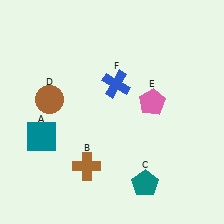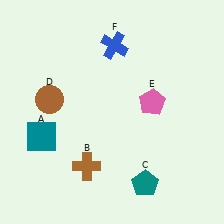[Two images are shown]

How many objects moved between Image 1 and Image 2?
1 object moved between the two images.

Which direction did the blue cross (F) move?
The blue cross (F) moved up.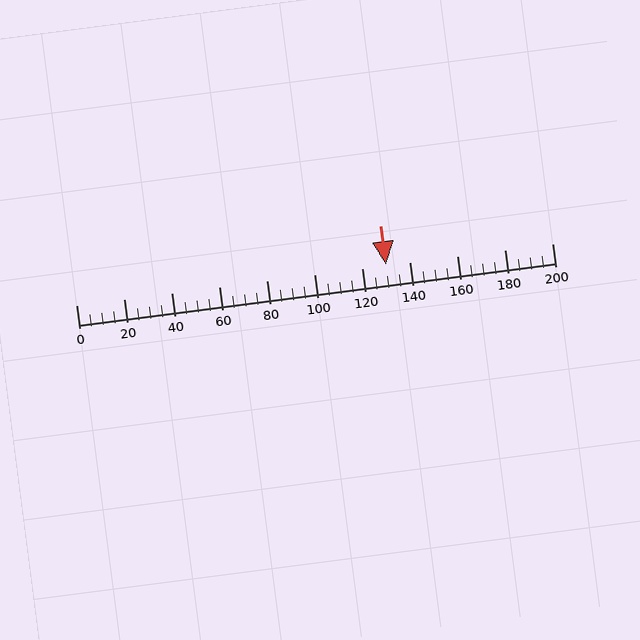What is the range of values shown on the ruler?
The ruler shows values from 0 to 200.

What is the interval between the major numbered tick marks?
The major tick marks are spaced 20 units apart.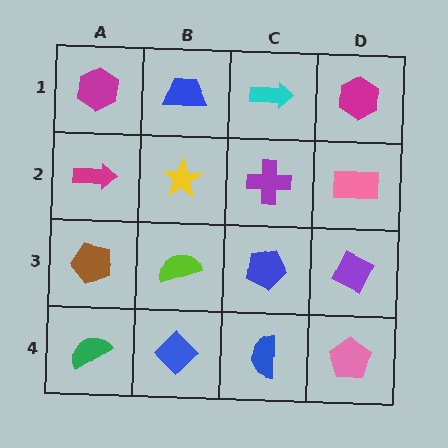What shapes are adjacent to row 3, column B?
A yellow star (row 2, column B), a blue diamond (row 4, column B), a brown pentagon (row 3, column A), a blue pentagon (row 3, column C).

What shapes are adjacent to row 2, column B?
A blue trapezoid (row 1, column B), a lime semicircle (row 3, column B), a magenta arrow (row 2, column A), a purple cross (row 2, column C).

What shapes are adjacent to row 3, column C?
A purple cross (row 2, column C), a blue semicircle (row 4, column C), a lime semicircle (row 3, column B), a purple diamond (row 3, column D).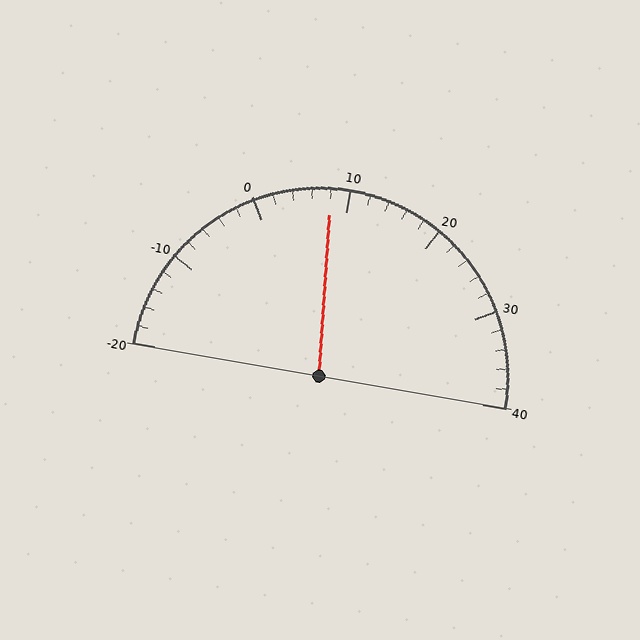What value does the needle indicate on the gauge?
The needle indicates approximately 8.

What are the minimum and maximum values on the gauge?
The gauge ranges from -20 to 40.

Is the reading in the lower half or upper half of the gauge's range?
The reading is in the lower half of the range (-20 to 40).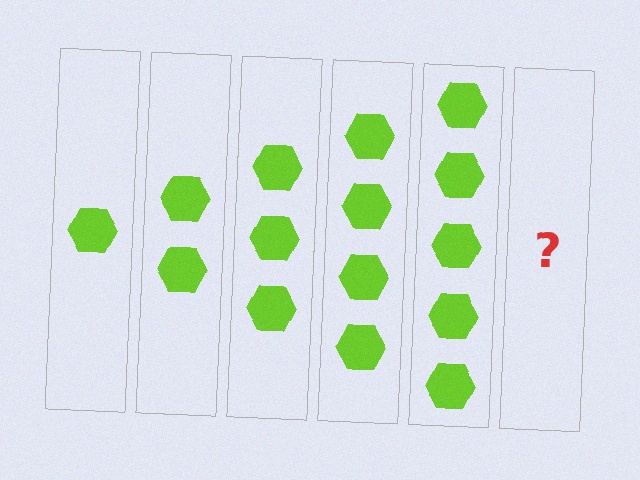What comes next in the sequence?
The next element should be 6 hexagons.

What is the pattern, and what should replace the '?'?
The pattern is that each step adds one more hexagon. The '?' should be 6 hexagons.